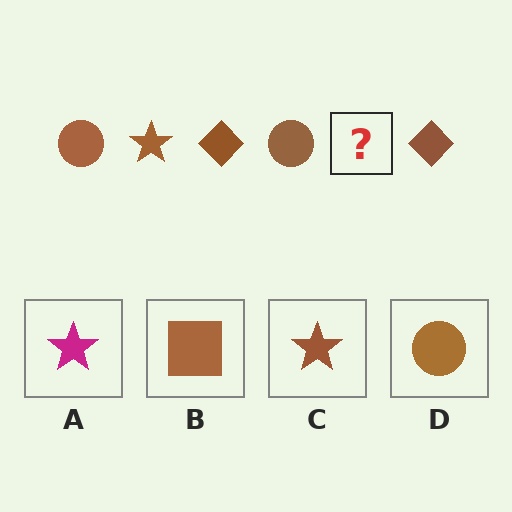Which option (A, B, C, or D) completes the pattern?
C.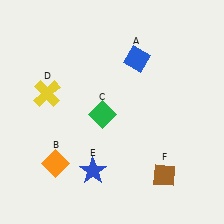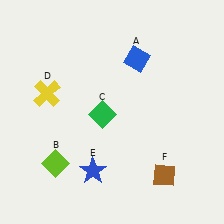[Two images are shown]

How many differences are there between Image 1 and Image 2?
There is 1 difference between the two images.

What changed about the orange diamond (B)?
In Image 1, B is orange. In Image 2, it changed to lime.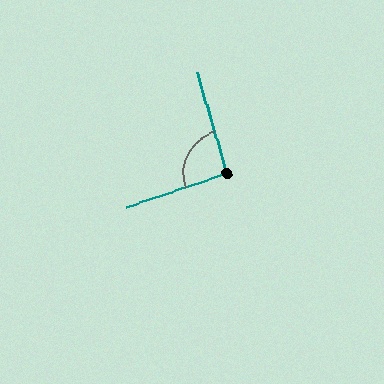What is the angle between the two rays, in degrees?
Approximately 92 degrees.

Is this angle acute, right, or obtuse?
It is approximately a right angle.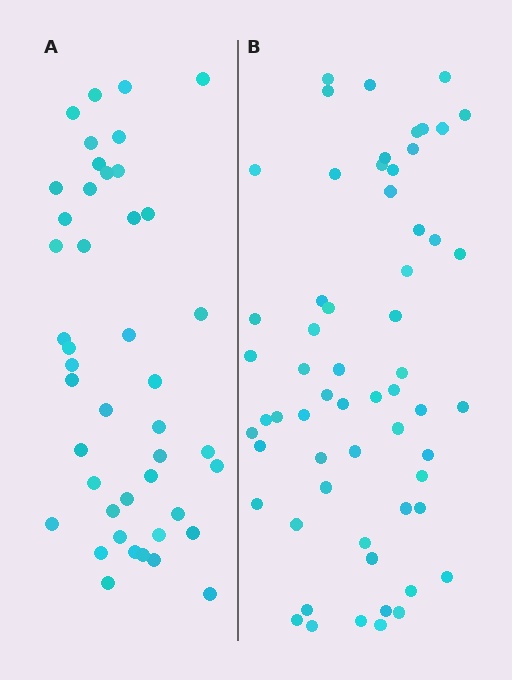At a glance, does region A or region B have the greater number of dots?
Region B (the right region) has more dots.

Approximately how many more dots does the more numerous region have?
Region B has approximately 15 more dots than region A.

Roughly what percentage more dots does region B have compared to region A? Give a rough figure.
About 35% more.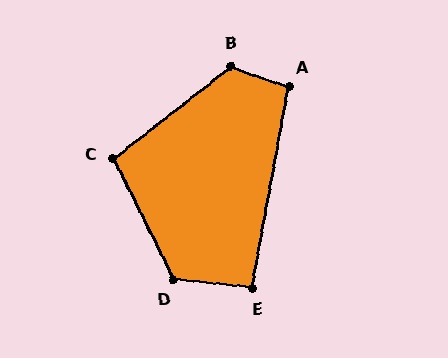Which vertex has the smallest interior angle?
E, at approximately 94 degrees.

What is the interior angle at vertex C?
Approximately 102 degrees (obtuse).